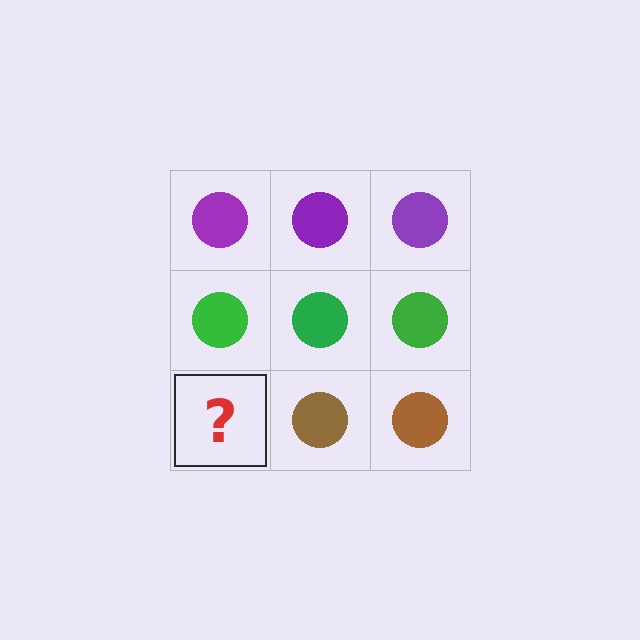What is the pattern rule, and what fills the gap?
The rule is that each row has a consistent color. The gap should be filled with a brown circle.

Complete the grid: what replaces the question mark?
The question mark should be replaced with a brown circle.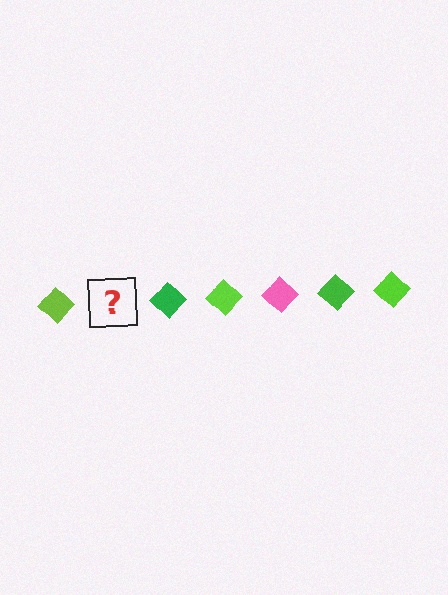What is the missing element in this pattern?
The missing element is a pink diamond.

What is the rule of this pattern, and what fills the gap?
The rule is that the pattern cycles through lime, pink, green diamonds. The gap should be filled with a pink diamond.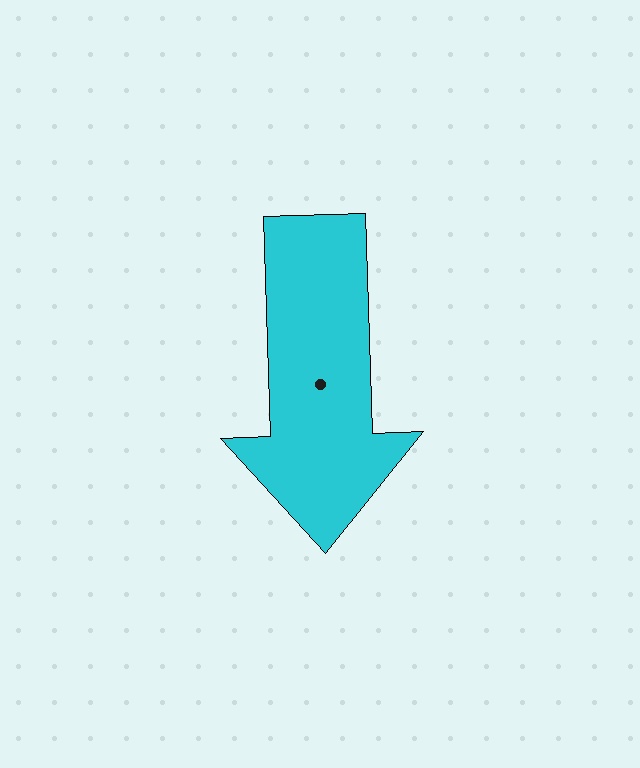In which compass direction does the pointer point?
South.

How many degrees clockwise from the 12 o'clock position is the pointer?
Approximately 178 degrees.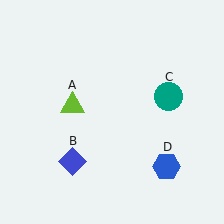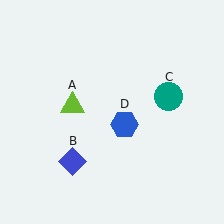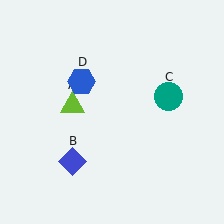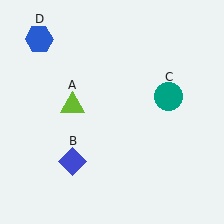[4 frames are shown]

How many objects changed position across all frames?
1 object changed position: blue hexagon (object D).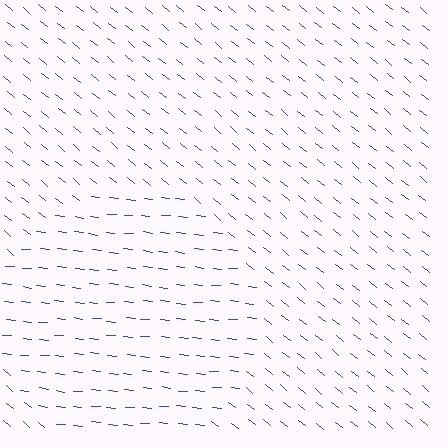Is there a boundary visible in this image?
Yes, there is a texture boundary formed by a change in line orientation.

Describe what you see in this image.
The image is filled with small blue line segments. A circle region in the image has lines oriented differently from the surrounding lines, creating a visible texture boundary.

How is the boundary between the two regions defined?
The boundary is defined purely by a change in line orientation (approximately 32 degrees difference). All lines are the same color and thickness.